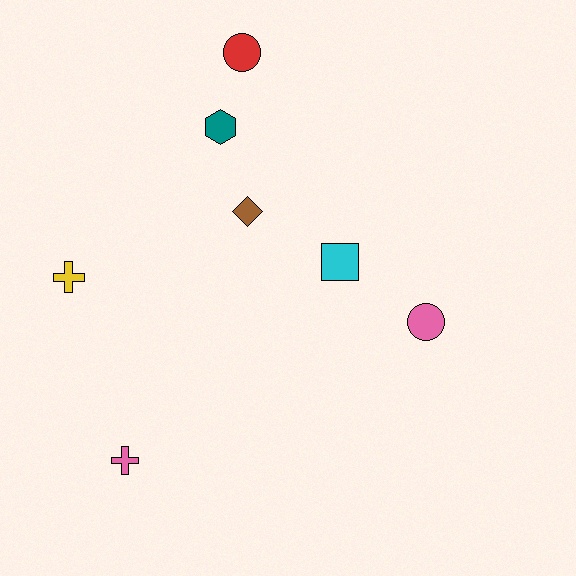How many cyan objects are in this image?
There is 1 cyan object.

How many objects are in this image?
There are 7 objects.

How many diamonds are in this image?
There is 1 diamond.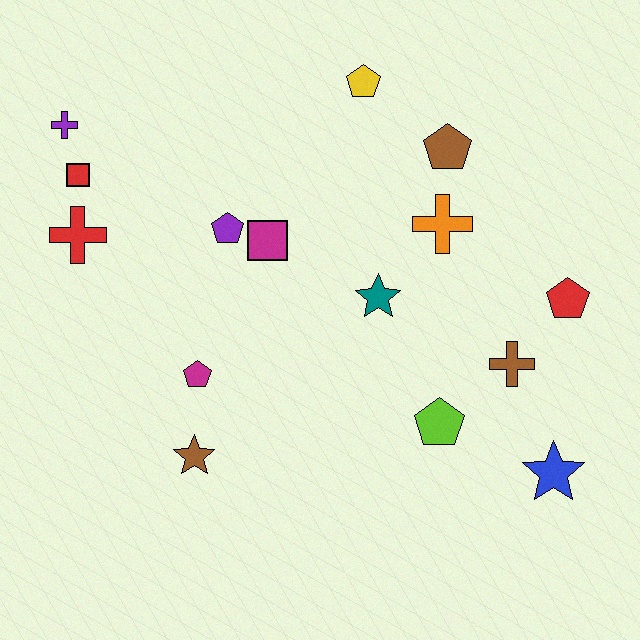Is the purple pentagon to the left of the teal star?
Yes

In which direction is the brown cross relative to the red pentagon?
The brown cross is below the red pentagon.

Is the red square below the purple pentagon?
No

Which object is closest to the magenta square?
The purple pentagon is closest to the magenta square.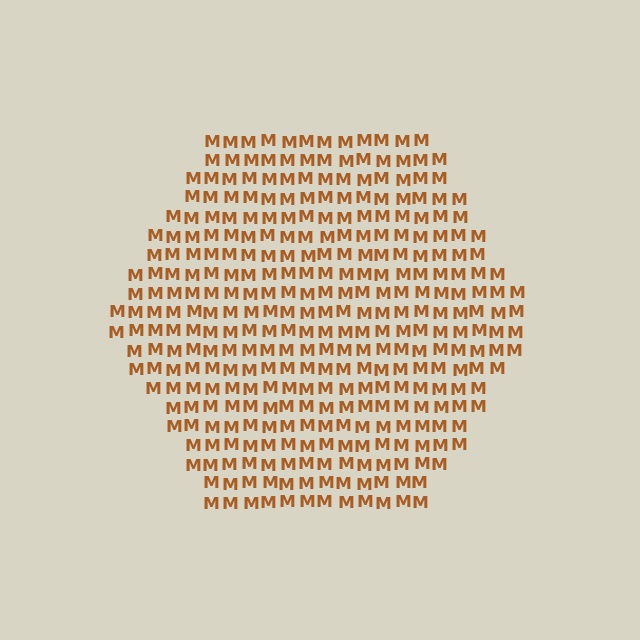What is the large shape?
The large shape is a hexagon.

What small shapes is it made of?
It is made of small letter M's.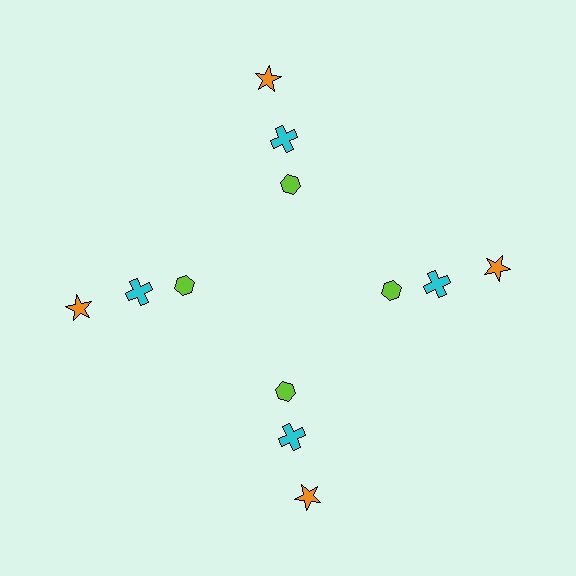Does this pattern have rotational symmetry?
Yes, this pattern has 4-fold rotational symmetry. It looks the same after rotating 90 degrees around the center.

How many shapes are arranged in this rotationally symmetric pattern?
There are 12 shapes, arranged in 4 groups of 3.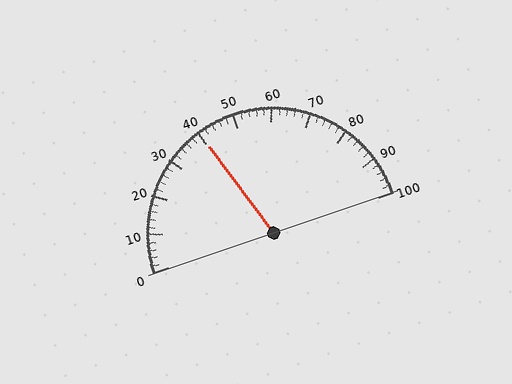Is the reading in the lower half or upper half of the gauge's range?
The reading is in the lower half of the range (0 to 100).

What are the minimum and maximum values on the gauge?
The gauge ranges from 0 to 100.